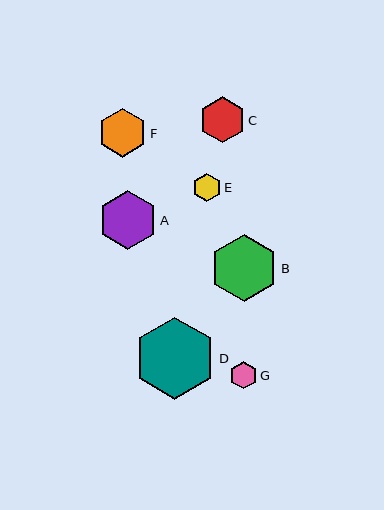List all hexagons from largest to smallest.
From largest to smallest: D, B, A, F, C, E, G.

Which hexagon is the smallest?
Hexagon G is the smallest with a size of approximately 27 pixels.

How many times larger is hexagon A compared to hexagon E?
Hexagon A is approximately 2.1 times the size of hexagon E.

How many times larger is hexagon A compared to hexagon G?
Hexagon A is approximately 2.2 times the size of hexagon G.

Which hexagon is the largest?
Hexagon D is the largest with a size of approximately 82 pixels.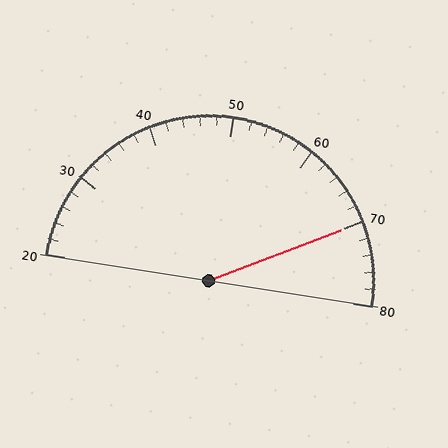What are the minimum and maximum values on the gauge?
The gauge ranges from 20 to 80.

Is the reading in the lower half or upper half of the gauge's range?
The reading is in the upper half of the range (20 to 80).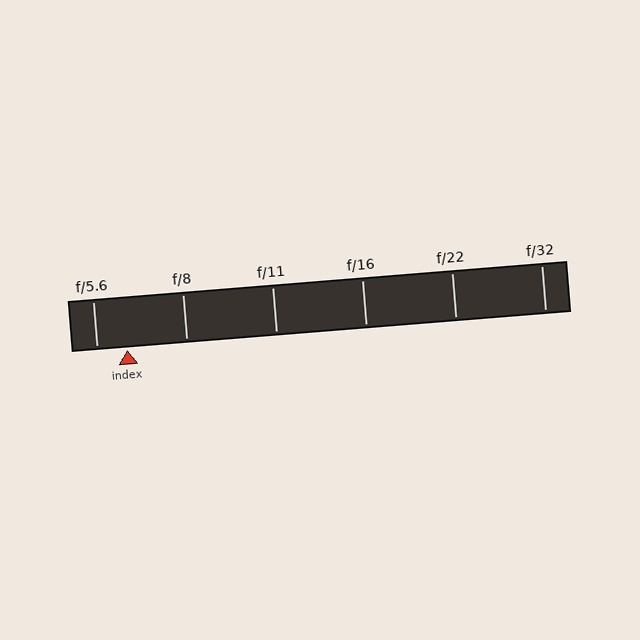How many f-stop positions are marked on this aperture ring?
There are 6 f-stop positions marked.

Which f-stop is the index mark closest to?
The index mark is closest to f/5.6.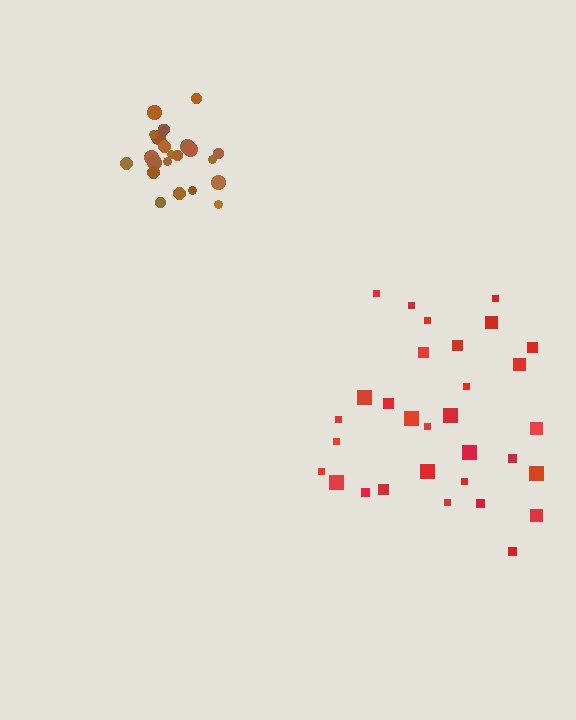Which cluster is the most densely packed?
Brown.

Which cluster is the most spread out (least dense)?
Red.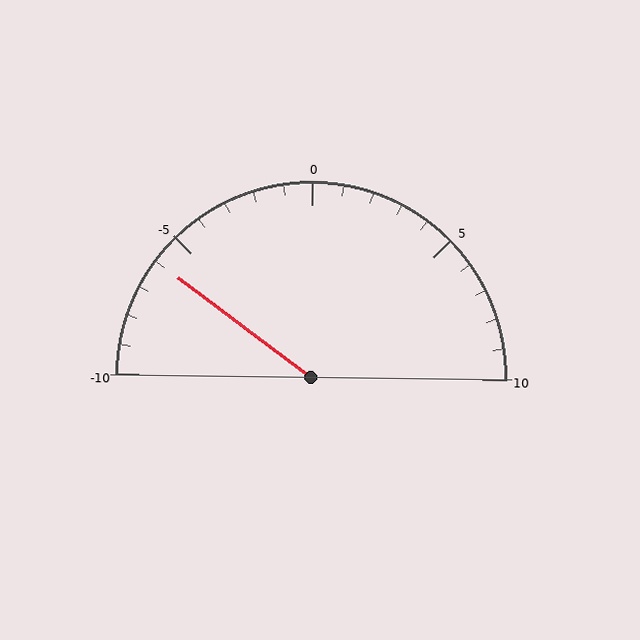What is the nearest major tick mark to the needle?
The nearest major tick mark is -5.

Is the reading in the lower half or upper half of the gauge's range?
The reading is in the lower half of the range (-10 to 10).